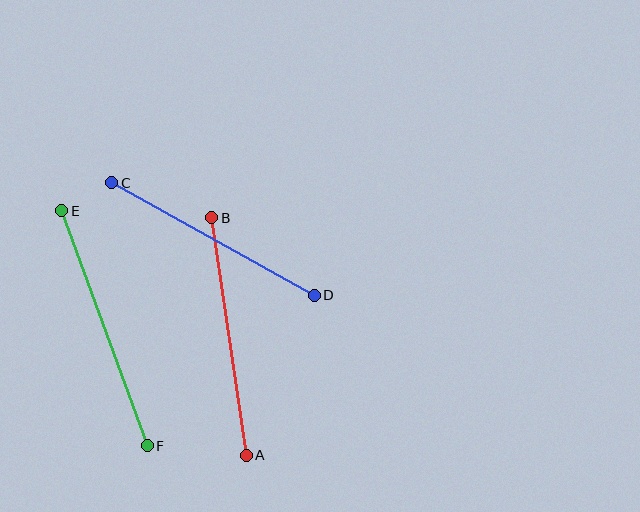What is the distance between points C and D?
The distance is approximately 232 pixels.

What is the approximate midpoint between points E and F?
The midpoint is at approximately (104, 328) pixels.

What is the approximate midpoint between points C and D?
The midpoint is at approximately (213, 239) pixels.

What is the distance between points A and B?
The distance is approximately 240 pixels.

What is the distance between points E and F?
The distance is approximately 250 pixels.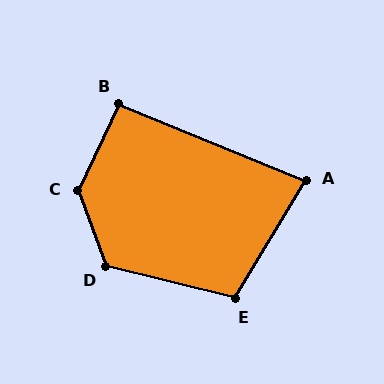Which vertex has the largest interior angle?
C, at approximately 135 degrees.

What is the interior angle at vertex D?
Approximately 123 degrees (obtuse).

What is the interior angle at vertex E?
Approximately 108 degrees (obtuse).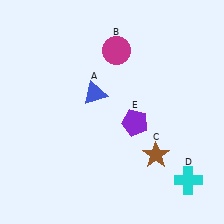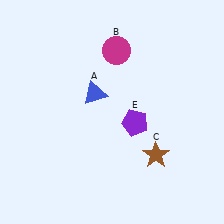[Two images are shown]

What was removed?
The cyan cross (D) was removed in Image 2.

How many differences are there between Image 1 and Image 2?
There is 1 difference between the two images.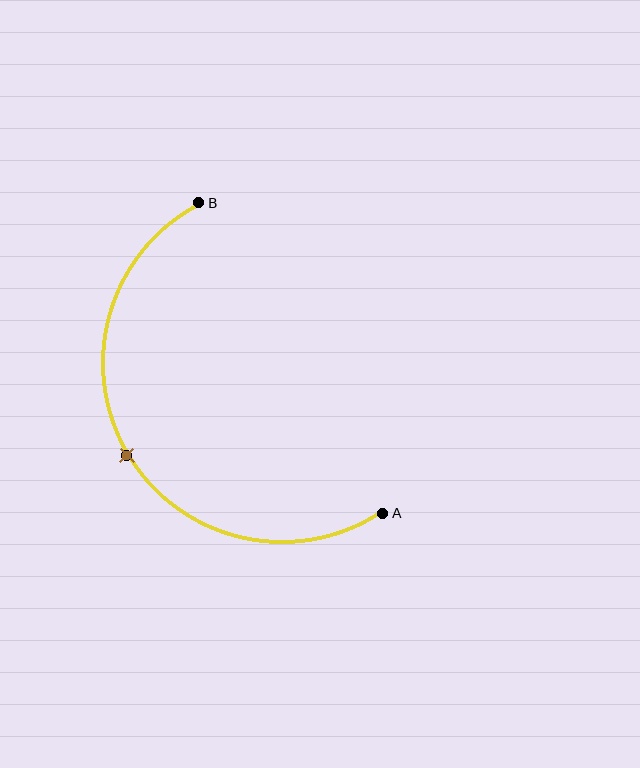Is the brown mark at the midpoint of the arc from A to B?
Yes. The brown mark lies on the arc at equal arc-length from both A and B — it is the arc midpoint.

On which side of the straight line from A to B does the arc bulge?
The arc bulges to the left of the straight line connecting A and B.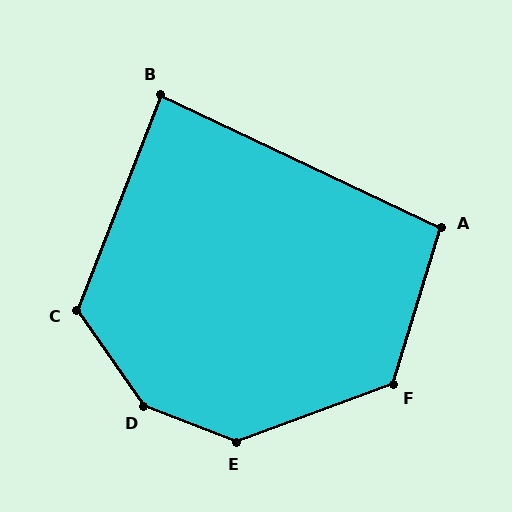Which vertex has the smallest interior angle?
B, at approximately 86 degrees.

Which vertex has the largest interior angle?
D, at approximately 146 degrees.